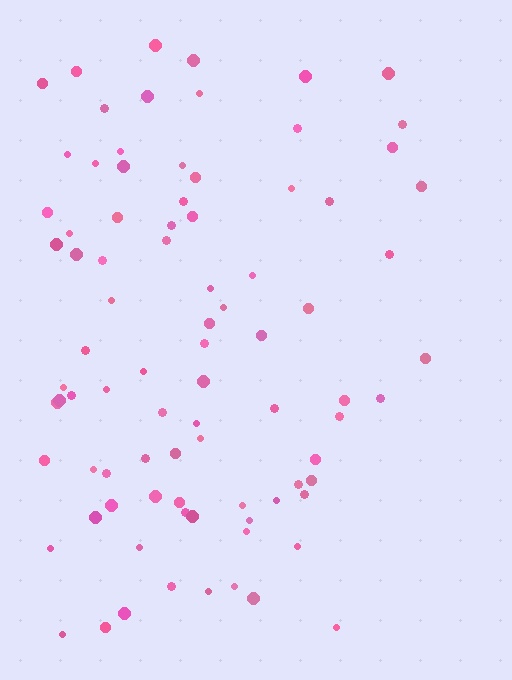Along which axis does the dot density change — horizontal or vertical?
Horizontal.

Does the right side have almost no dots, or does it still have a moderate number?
Still a moderate number, just noticeably fewer than the left.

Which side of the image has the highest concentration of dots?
The left.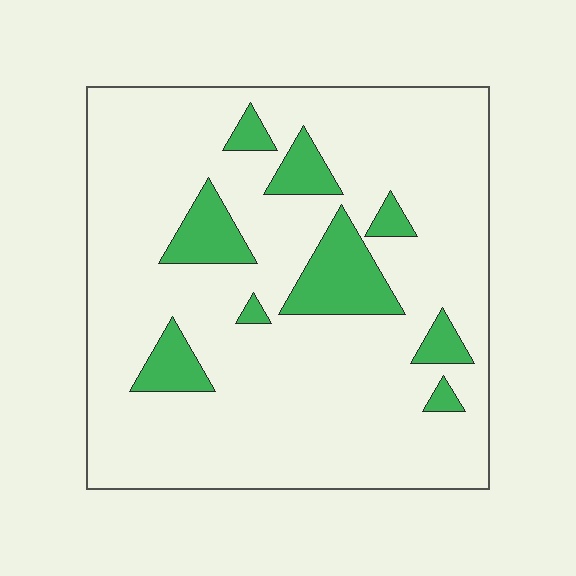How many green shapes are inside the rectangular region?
9.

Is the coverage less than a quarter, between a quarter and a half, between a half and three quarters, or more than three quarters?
Less than a quarter.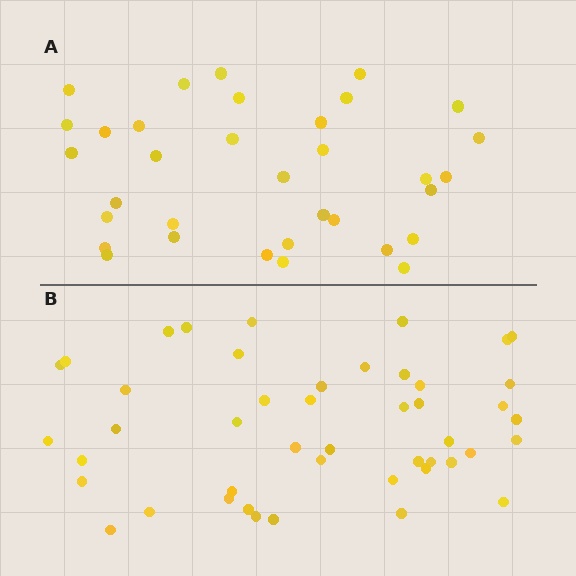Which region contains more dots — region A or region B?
Region B (the bottom region) has more dots.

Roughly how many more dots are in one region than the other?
Region B has roughly 12 or so more dots than region A.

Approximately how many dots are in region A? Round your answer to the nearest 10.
About 30 dots. (The exact count is 34, which rounds to 30.)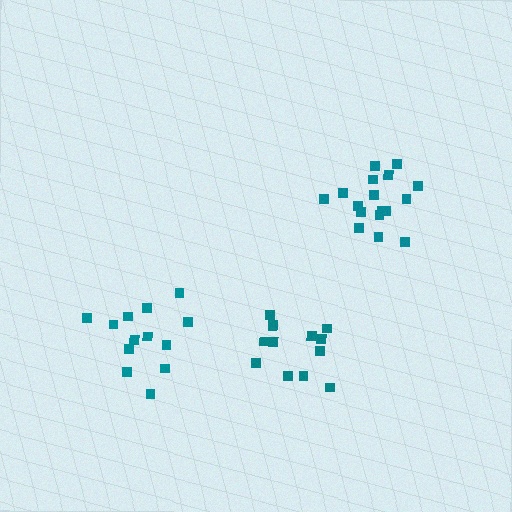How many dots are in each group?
Group 1: 13 dots, Group 2: 17 dots, Group 3: 13 dots (43 total).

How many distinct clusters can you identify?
There are 3 distinct clusters.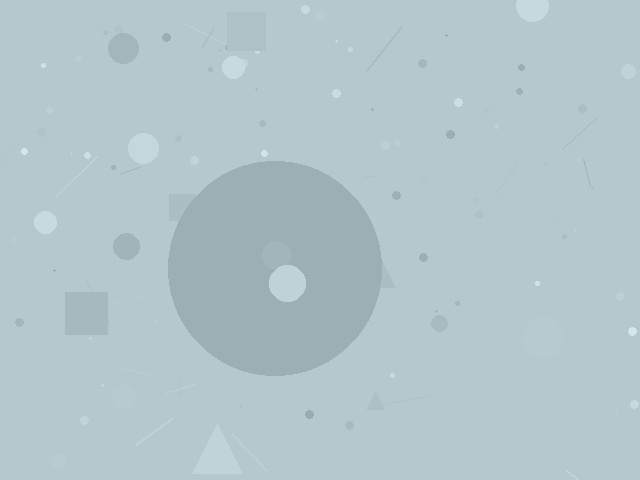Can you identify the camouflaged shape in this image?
The camouflaged shape is a circle.